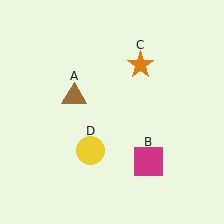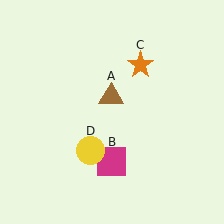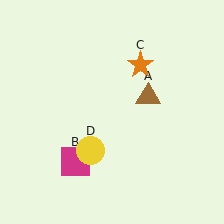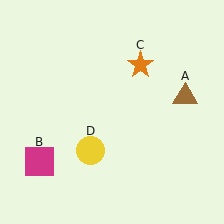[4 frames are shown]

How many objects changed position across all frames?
2 objects changed position: brown triangle (object A), magenta square (object B).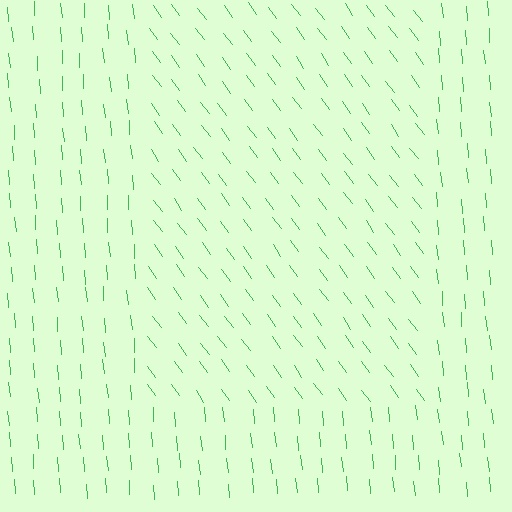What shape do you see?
I see a rectangle.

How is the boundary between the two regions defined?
The boundary is defined purely by a change in line orientation (approximately 31 degrees difference). All lines are the same color and thickness.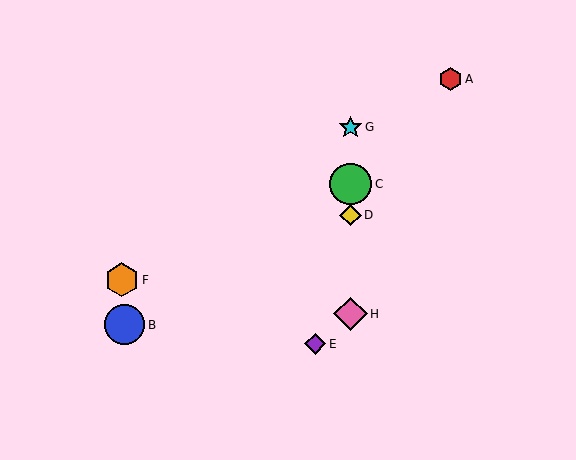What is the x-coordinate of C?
Object C is at x≈351.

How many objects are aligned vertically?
4 objects (C, D, G, H) are aligned vertically.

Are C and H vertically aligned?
Yes, both are at x≈351.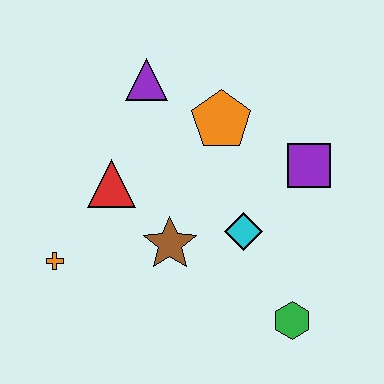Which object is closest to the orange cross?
The red triangle is closest to the orange cross.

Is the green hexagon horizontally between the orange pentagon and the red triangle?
No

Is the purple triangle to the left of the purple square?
Yes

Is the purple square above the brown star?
Yes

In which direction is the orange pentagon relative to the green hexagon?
The orange pentagon is above the green hexagon.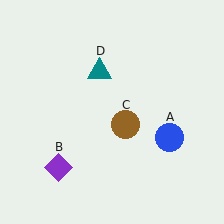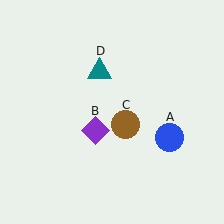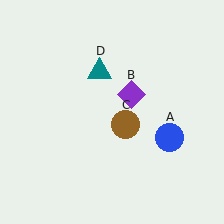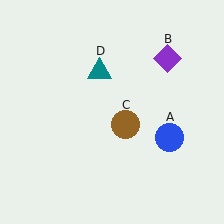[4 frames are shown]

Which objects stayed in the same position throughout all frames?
Blue circle (object A) and brown circle (object C) and teal triangle (object D) remained stationary.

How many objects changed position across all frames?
1 object changed position: purple diamond (object B).